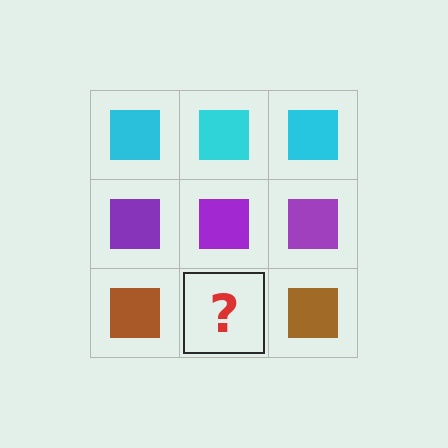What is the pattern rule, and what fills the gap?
The rule is that each row has a consistent color. The gap should be filled with a brown square.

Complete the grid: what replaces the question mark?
The question mark should be replaced with a brown square.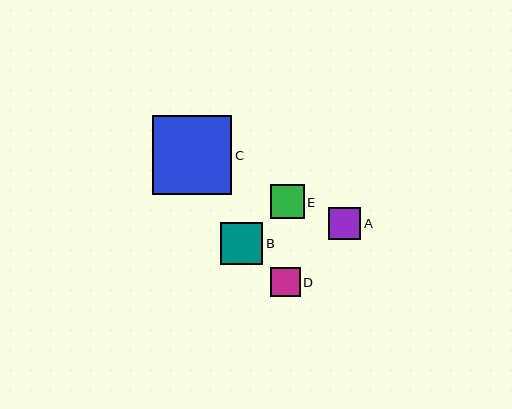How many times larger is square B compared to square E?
Square B is approximately 1.3 times the size of square E.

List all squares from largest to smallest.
From largest to smallest: C, B, E, A, D.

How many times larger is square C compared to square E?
Square C is approximately 2.3 times the size of square E.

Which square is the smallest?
Square D is the smallest with a size of approximately 29 pixels.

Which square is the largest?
Square C is the largest with a size of approximately 80 pixels.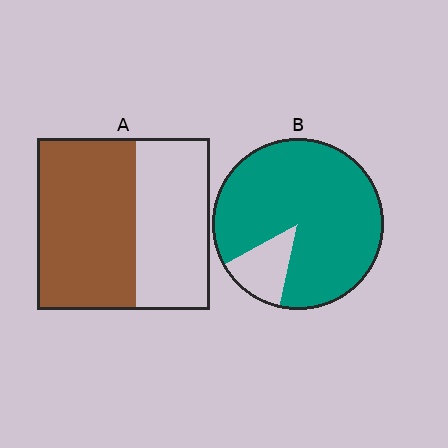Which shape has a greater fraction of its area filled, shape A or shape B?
Shape B.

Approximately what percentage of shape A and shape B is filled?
A is approximately 55% and B is approximately 85%.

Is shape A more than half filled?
Yes.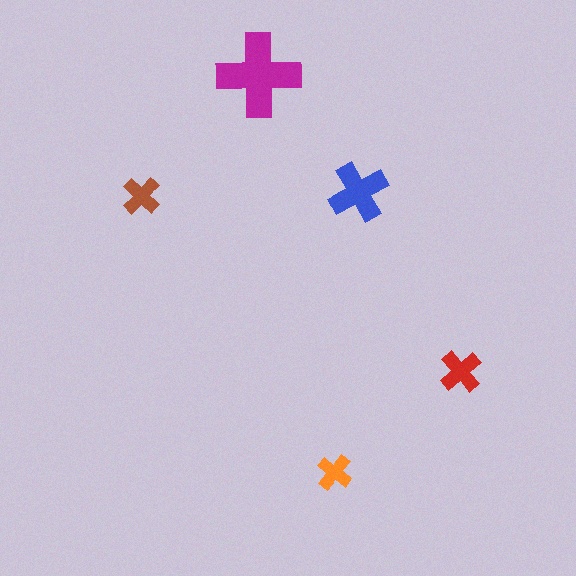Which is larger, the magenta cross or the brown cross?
The magenta one.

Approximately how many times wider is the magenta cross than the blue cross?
About 1.5 times wider.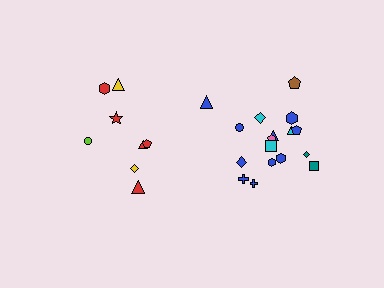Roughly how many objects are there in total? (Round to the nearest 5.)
Roughly 25 objects in total.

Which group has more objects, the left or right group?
The right group.